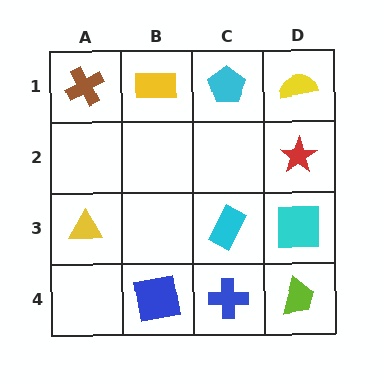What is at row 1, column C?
A cyan pentagon.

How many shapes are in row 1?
4 shapes.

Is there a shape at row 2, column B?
No, that cell is empty.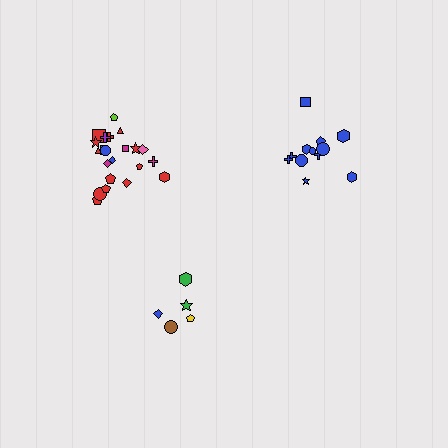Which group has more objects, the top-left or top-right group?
The top-left group.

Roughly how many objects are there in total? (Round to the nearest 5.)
Roughly 40 objects in total.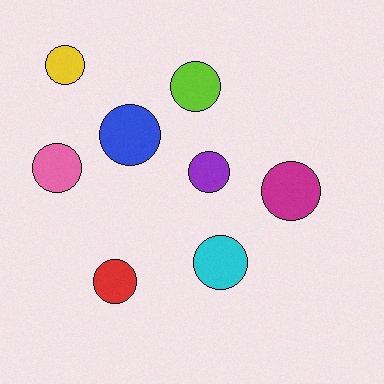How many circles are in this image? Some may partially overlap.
There are 8 circles.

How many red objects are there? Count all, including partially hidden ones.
There is 1 red object.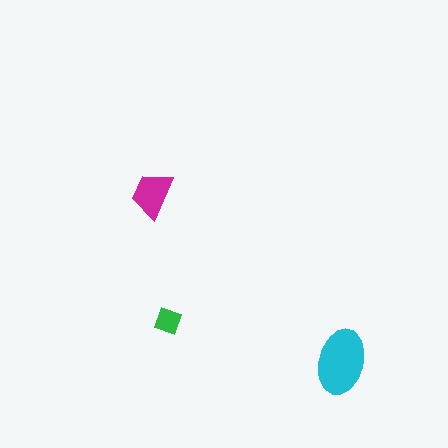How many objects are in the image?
There are 3 objects in the image.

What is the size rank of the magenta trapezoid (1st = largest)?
2nd.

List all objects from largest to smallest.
The cyan ellipse, the magenta trapezoid, the green diamond.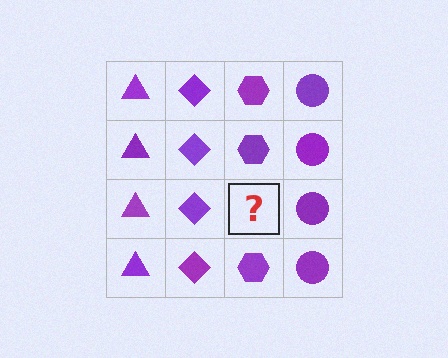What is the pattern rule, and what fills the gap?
The rule is that each column has a consistent shape. The gap should be filled with a purple hexagon.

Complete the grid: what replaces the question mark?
The question mark should be replaced with a purple hexagon.